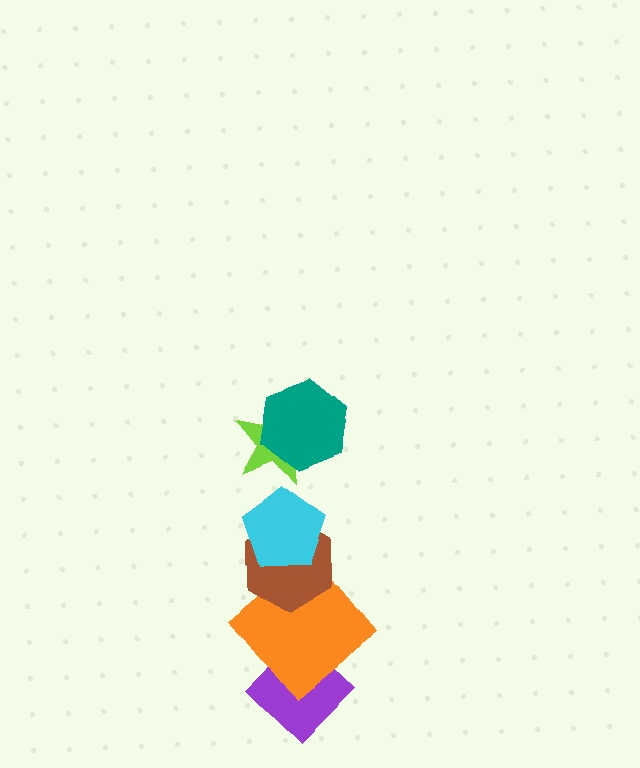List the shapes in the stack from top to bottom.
From top to bottom: the teal hexagon, the lime star, the cyan pentagon, the brown hexagon, the orange diamond, the purple diamond.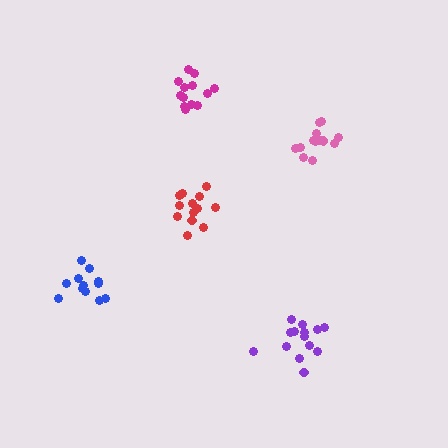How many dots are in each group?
Group 1: 13 dots, Group 2: 14 dots, Group 3: 13 dots, Group 4: 13 dots, Group 5: 12 dots (65 total).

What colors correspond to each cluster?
The clusters are colored: pink, purple, red, magenta, blue.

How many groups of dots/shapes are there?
There are 5 groups.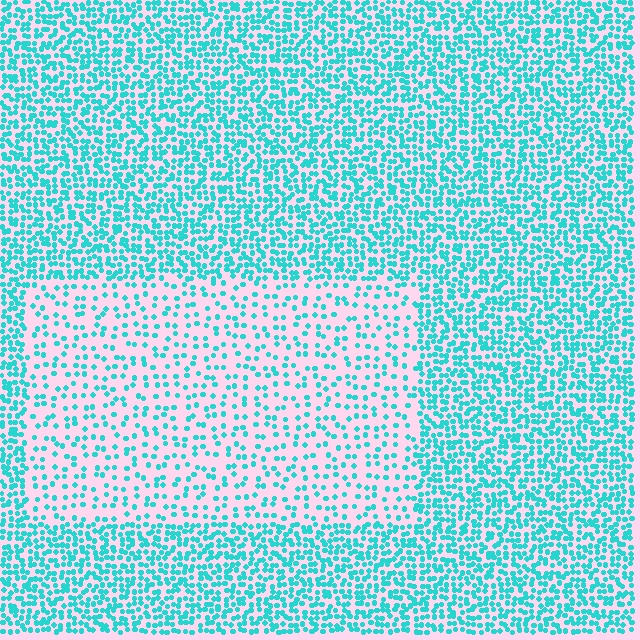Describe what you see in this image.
The image contains small cyan elements arranged at two different densities. A rectangle-shaped region is visible where the elements are less densely packed than the surrounding area.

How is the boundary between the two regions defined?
The boundary is defined by a change in element density (approximately 2.4x ratio). All elements are the same color, size, and shape.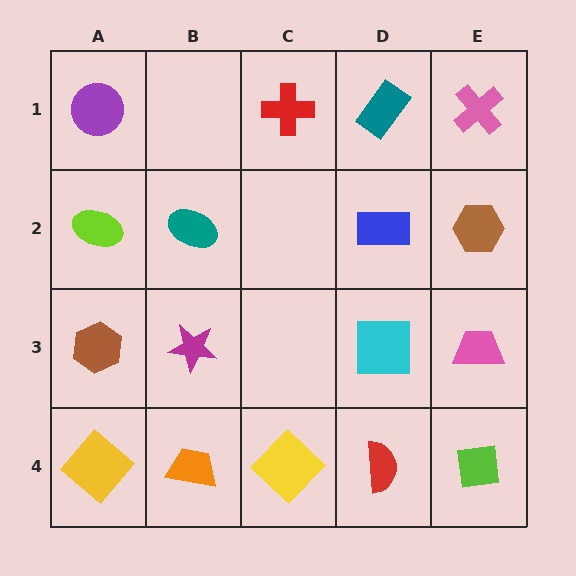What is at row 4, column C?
A yellow diamond.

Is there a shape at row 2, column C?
No, that cell is empty.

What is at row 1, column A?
A purple circle.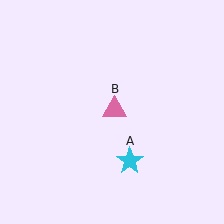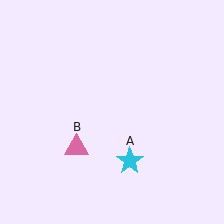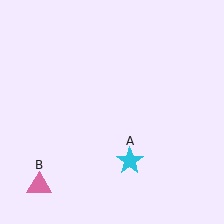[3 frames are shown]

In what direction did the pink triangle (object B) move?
The pink triangle (object B) moved down and to the left.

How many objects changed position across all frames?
1 object changed position: pink triangle (object B).